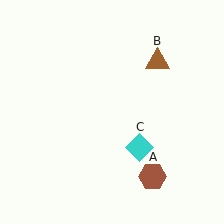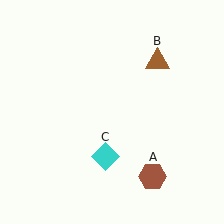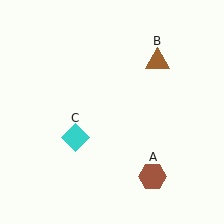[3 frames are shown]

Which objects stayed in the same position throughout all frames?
Brown hexagon (object A) and brown triangle (object B) remained stationary.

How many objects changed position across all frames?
1 object changed position: cyan diamond (object C).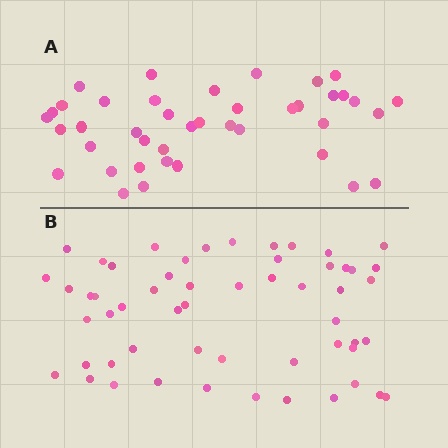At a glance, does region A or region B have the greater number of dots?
Region B (the bottom region) has more dots.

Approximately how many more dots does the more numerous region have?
Region B has approximately 15 more dots than region A.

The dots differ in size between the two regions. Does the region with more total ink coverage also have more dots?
No. Region A has more total ink coverage because its dots are larger, but region B actually contains more individual dots. Total area can be misleading — the number of items is what matters here.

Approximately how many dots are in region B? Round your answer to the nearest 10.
About 60 dots. (The exact count is 55, which rounds to 60.)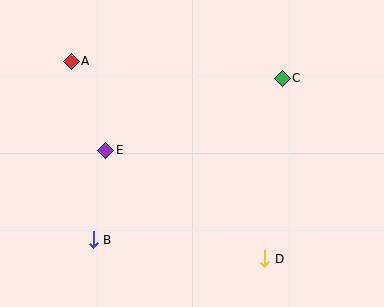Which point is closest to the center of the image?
Point E at (105, 150) is closest to the center.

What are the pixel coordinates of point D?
Point D is at (265, 259).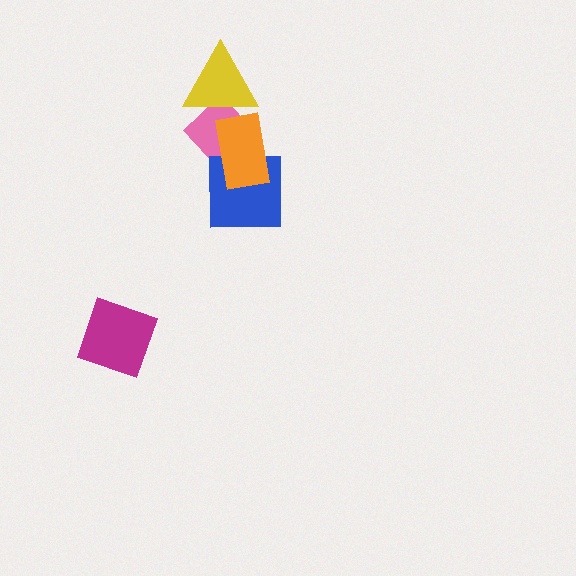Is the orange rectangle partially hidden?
No, no other shape covers it.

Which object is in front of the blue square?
The orange rectangle is in front of the blue square.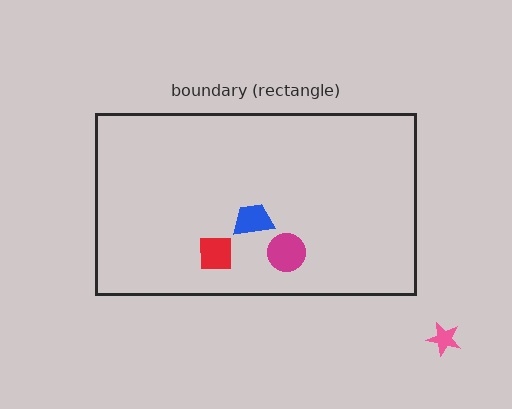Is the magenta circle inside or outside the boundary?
Inside.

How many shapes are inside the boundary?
3 inside, 1 outside.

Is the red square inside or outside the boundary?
Inside.